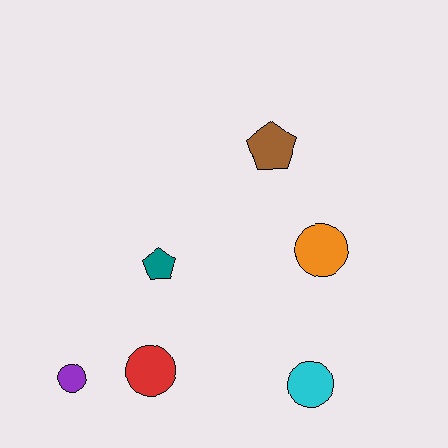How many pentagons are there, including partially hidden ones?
There are 2 pentagons.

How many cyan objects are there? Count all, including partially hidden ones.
There is 1 cyan object.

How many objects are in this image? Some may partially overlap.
There are 6 objects.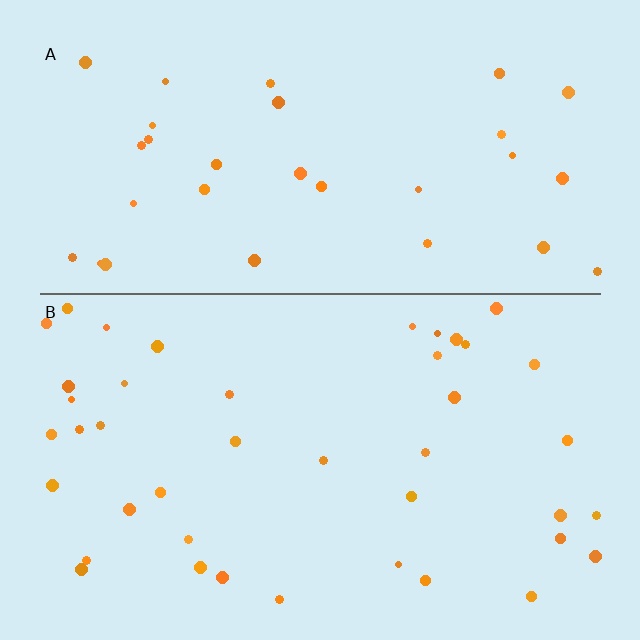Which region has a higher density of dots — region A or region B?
B (the bottom).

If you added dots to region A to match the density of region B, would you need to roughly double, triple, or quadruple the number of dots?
Approximately double.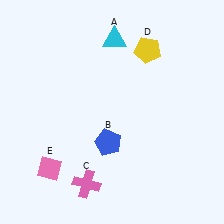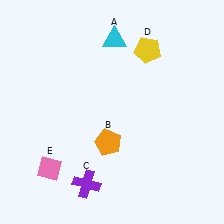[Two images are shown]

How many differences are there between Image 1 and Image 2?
There are 2 differences between the two images.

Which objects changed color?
B changed from blue to orange. C changed from pink to purple.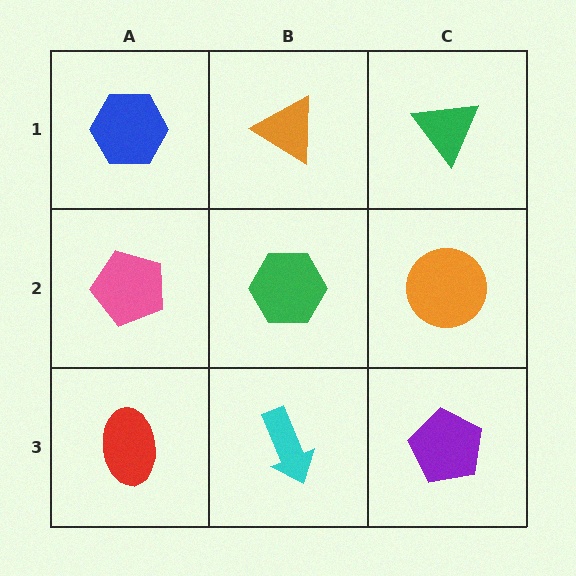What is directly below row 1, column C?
An orange circle.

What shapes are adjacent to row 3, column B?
A green hexagon (row 2, column B), a red ellipse (row 3, column A), a purple pentagon (row 3, column C).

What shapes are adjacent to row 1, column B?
A green hexagon (row 2, column B), a blue hexagon (row 1, column A), a green triangle (row 1, column C).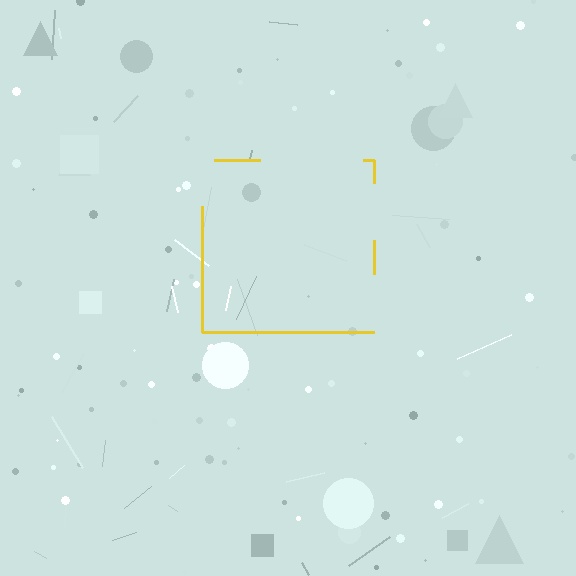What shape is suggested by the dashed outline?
The dashed outline suggests a square.